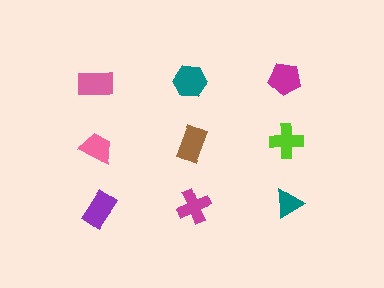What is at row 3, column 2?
A magenta cross.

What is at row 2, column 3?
A lime cross.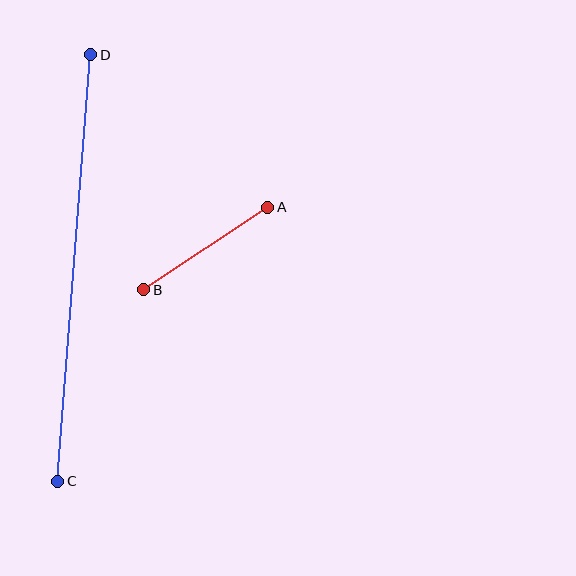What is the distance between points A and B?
The distance is approximately 149 pixels.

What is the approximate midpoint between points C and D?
The midpoint is at approximately (74, 268) pixels.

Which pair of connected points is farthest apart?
Points C and D are farthest apart.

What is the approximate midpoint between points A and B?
The midpoint is at approximately (206, 248) pixels.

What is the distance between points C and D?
The distance is approximately 428 pixels.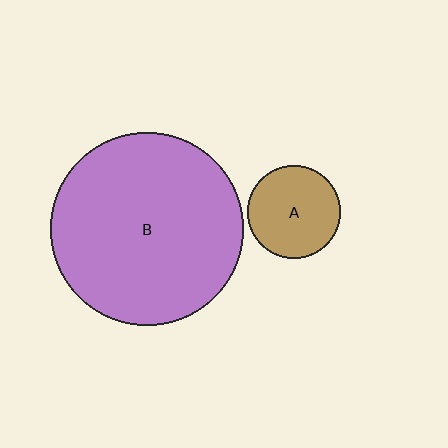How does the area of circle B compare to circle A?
Approximately 4.3 times.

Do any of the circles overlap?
No, none of the circles overlap.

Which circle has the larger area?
Circle B (purple).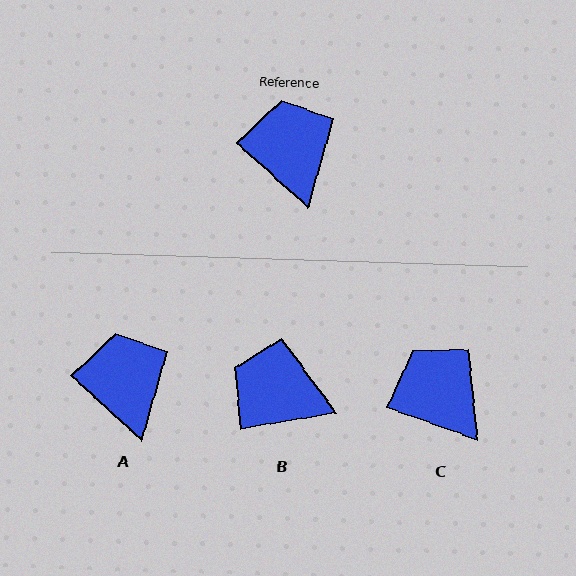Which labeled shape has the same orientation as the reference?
A.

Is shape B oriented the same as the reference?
No, it is off by about 52 degrees.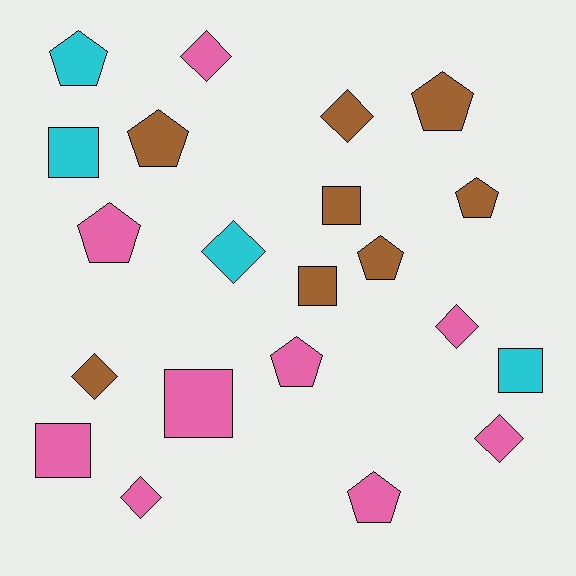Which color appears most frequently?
Pink, with 9 objects.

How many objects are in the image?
There are 21 objects.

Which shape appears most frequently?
Pentagon, with 8 objects.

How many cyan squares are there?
There are 2 cyan squares.